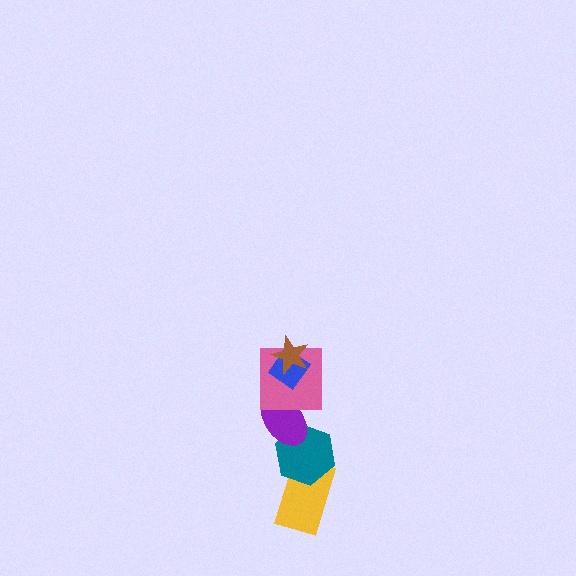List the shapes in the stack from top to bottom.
From top to bottom: the brown star, the blue diamond, the pink square, the purple ellipse, the teal hexagon, the yellow rectangle.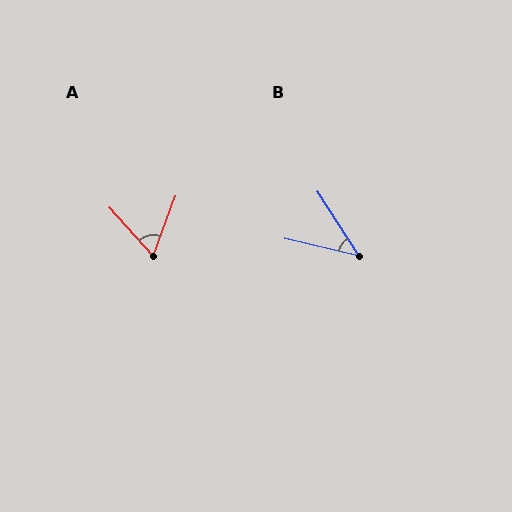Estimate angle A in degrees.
Approximately 62 degrees.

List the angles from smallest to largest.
B (44°), A (62°).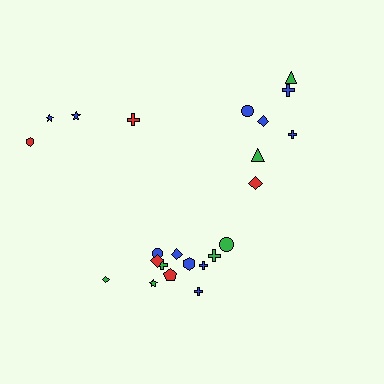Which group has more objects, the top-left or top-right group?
The top-right group.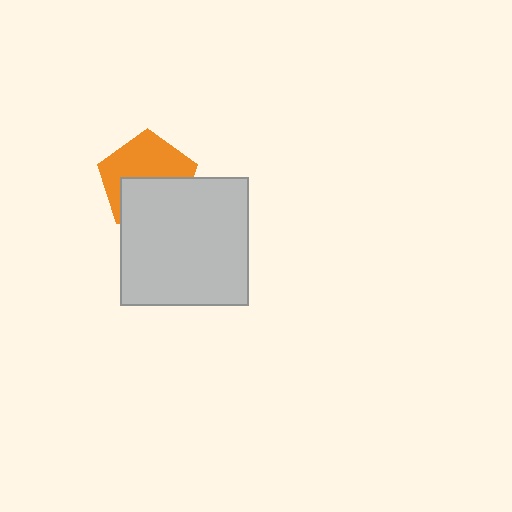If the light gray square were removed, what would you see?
You would see the complete orange pentagon.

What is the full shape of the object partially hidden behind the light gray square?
The partially hidden object is an orange pentagon.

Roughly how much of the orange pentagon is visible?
About half of it is visible (roughly 54%).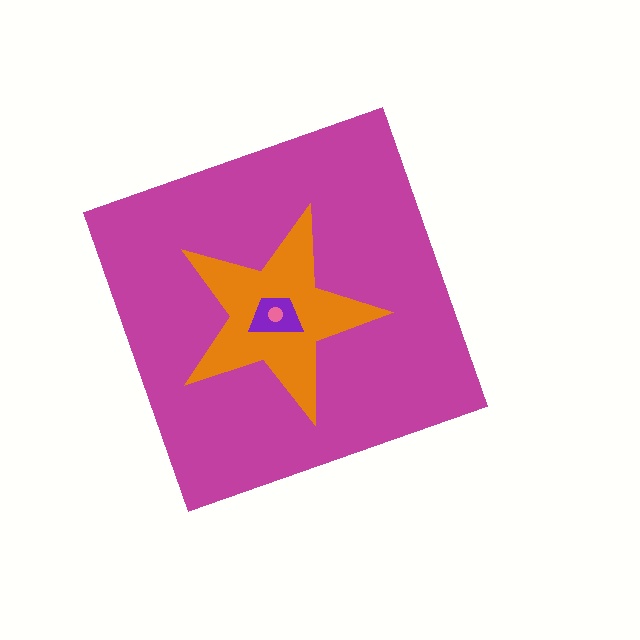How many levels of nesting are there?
4.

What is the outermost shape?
The magenta diamond.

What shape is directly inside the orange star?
The purple trapezoid.